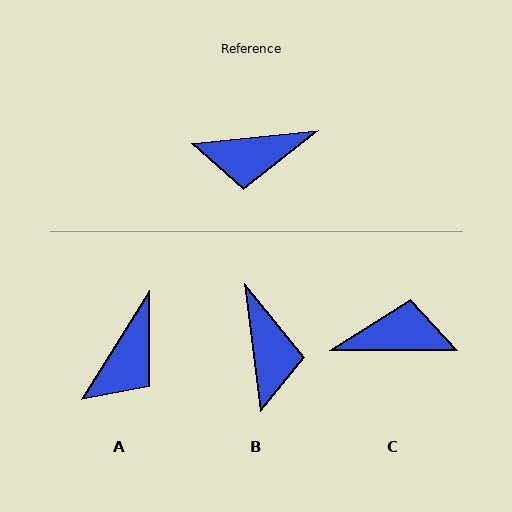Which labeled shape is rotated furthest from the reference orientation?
C, about 175 degrees away.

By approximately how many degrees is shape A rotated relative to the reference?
Approximately 52 degrees counter-clockwise.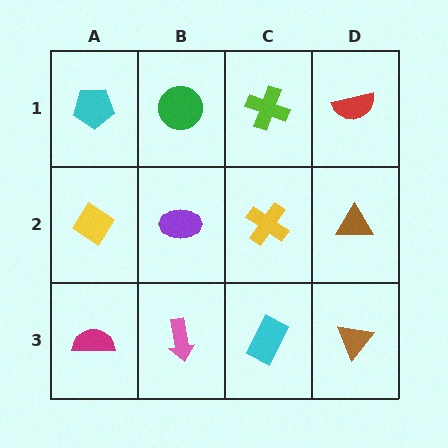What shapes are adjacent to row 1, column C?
A yellow cross (row 2, column C), a green circle (row 1, column B), a red semicircle (row 1, column D).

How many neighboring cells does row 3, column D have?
2.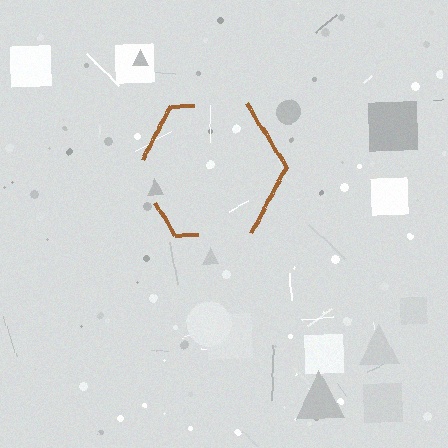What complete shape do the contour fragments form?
The contour fragments form a hexagon.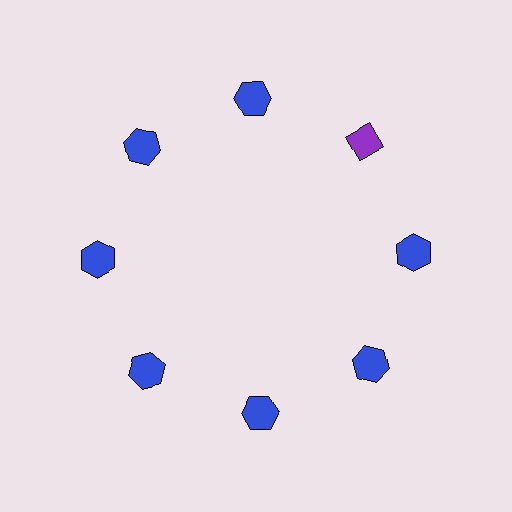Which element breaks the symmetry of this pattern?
The purple diamond at roughly the 2 o'clock position breaks the symmetry. All other shapes are blue hexagons.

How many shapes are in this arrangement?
There are 8 shapes arranged in a ring pattern.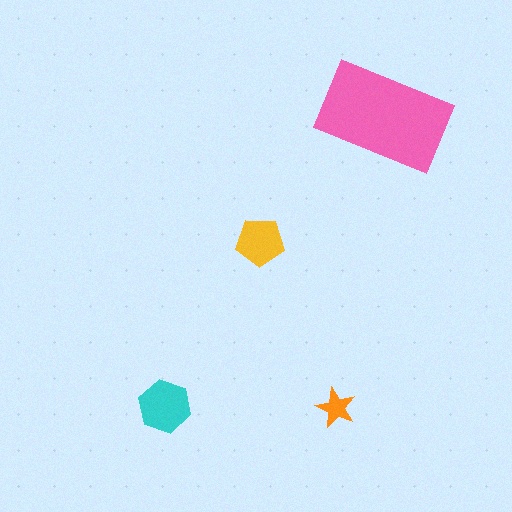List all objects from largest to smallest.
The pink rectangle, the cyan hexagon, the yellow pentagon, the orange star.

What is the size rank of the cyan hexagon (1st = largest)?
2nd.